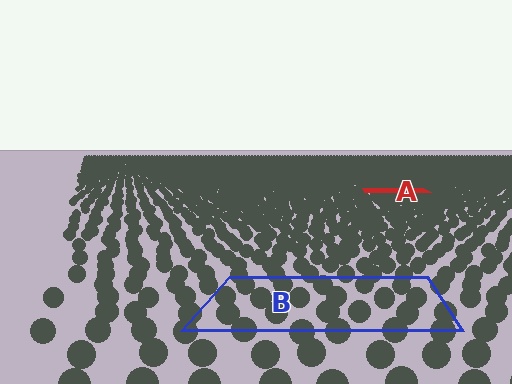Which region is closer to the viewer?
Region B is closer. The texture elements there are larger and more spread out.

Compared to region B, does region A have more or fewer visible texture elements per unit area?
Region A has more texture elements per unit area — they are packed more densely because it is farther away.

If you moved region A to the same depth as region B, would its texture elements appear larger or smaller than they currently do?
They would appear larger. At a closer depth, the same texture elements are projected at a bigger on-screen size.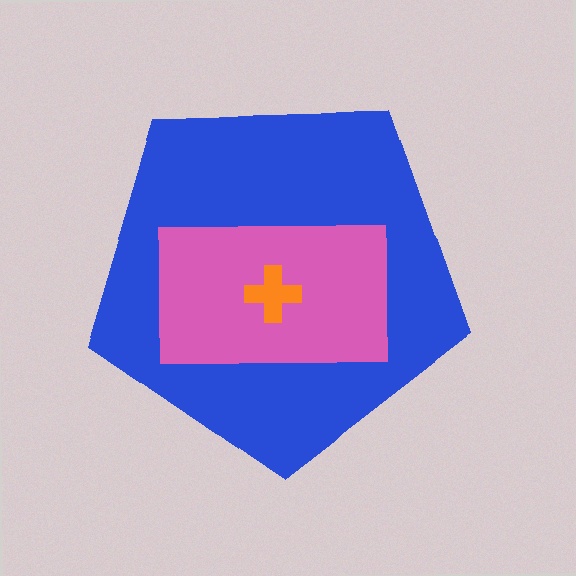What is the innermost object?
The orange cross.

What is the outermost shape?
The blue pentagon.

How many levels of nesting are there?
3.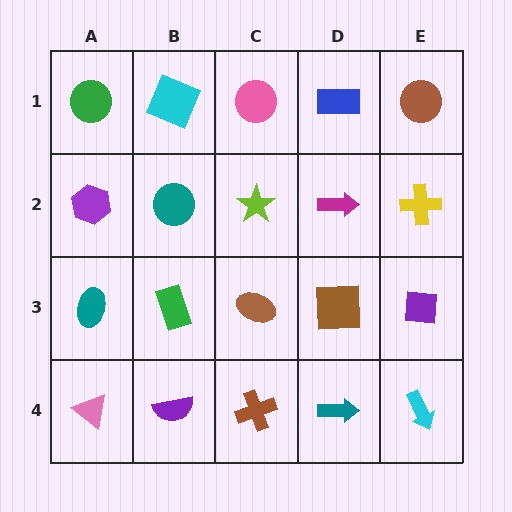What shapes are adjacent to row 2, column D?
A blue rectangle (row 1, column D), a brown square (row 3, column D), a lime star (row 2, column C), a yellow cross (row 2, column E).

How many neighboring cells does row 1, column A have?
2.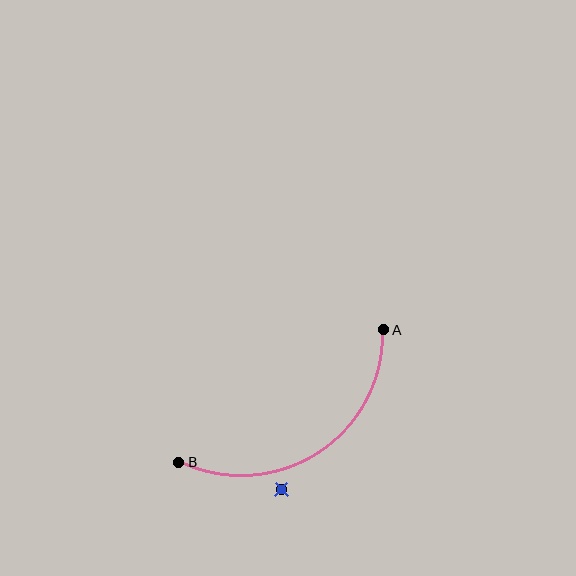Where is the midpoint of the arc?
The arc midpoint is the point on the curve farthest from the straight line joining A and B. It sits below that line.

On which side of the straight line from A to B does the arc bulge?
The arc bulges below the straight line connecting A and B.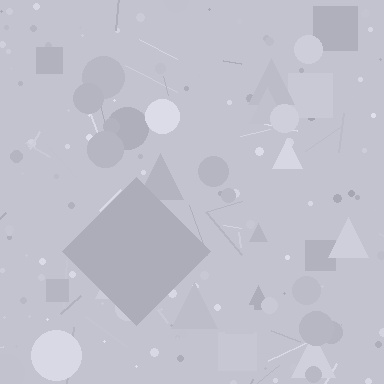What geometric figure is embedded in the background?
A diamond is embedded in the background.